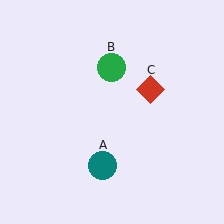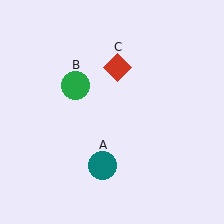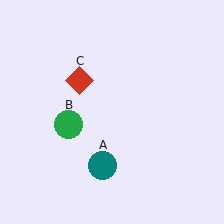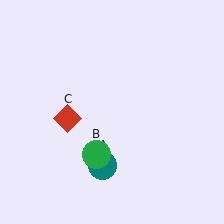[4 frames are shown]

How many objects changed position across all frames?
2 objects changed position: green circle (object B), red diamond (object C).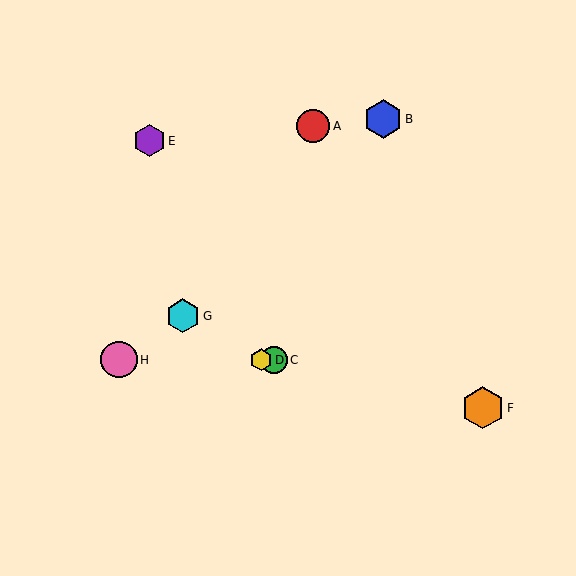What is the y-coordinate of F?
Object F is at y≈408.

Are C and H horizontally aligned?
Yes, both are at y≈360.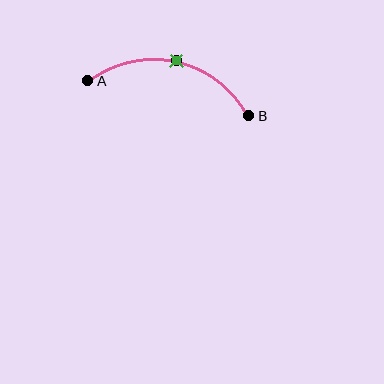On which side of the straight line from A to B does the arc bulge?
The arc bulges above the straight line connecting A and B.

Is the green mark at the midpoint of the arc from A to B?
Yes. The green mark lies on the arc at equal arc-length from both A and B — it is the arc midpoint.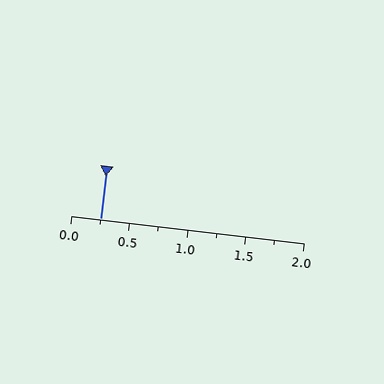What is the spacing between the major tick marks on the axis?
The major ticks are spaced 0.5 apart.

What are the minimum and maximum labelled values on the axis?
The axis runs from 0.0 to 2.0.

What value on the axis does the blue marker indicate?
The marker indicates approximately 0.25.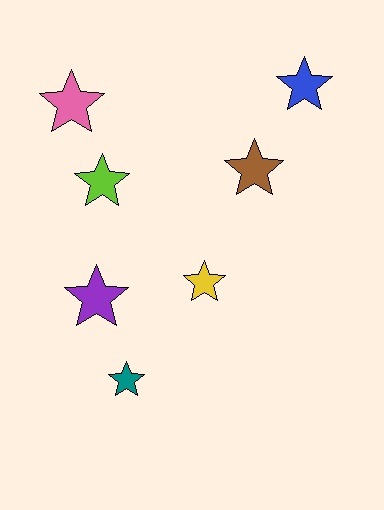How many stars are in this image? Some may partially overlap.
There are 7 stars.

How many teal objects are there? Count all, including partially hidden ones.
There is 1 teal object.